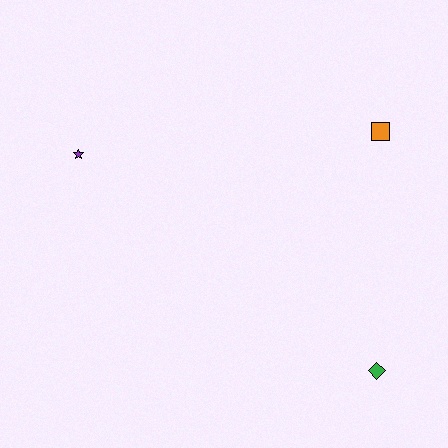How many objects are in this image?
There are 3 objects.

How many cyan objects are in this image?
There are no cyan objects.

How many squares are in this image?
There is 1 square.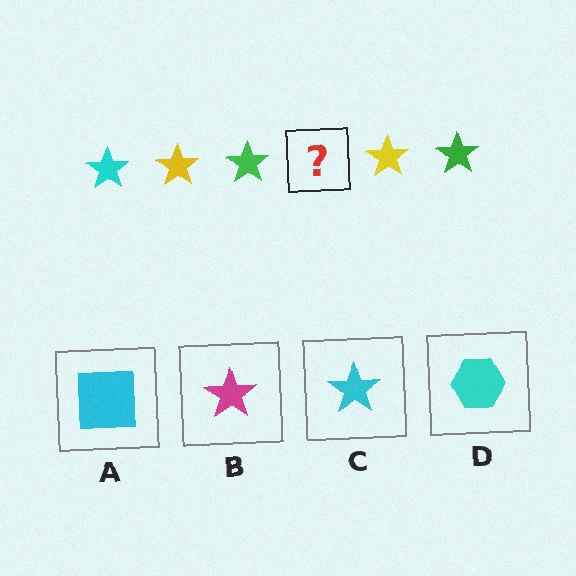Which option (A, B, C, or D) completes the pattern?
C.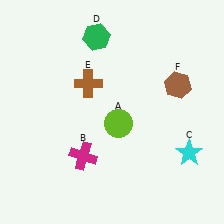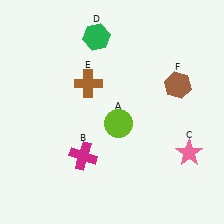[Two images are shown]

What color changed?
The star (C) changed from cyan in Image 1 to pink in Image 2.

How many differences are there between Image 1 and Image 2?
There is 1 difference between the two images.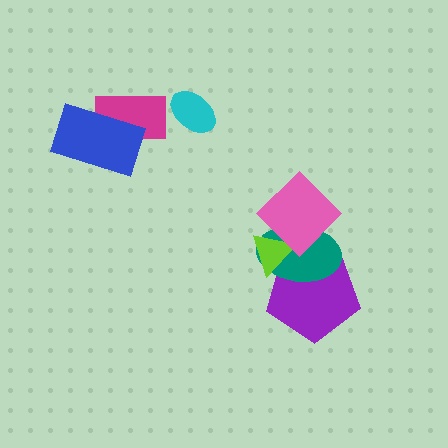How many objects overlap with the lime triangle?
3 objects overlap with the lime triangle.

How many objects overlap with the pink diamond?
3 objects overlap with the pink diamond.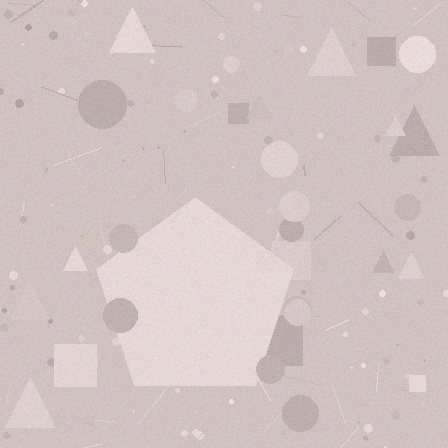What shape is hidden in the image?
A pentagon is hidden in the image.